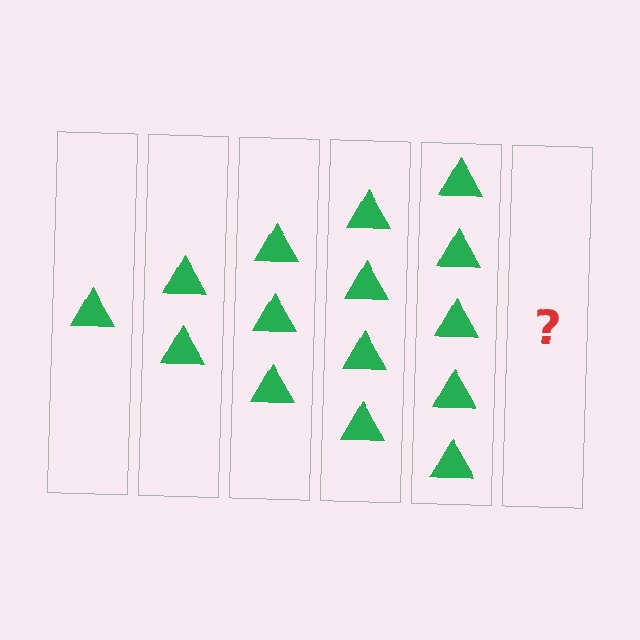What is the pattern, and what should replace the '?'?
The pattern is that each step adds one more triangle. The '?' should be 6 triangles.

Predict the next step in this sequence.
The next step is 6 triangles.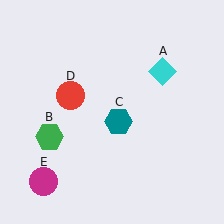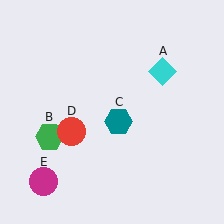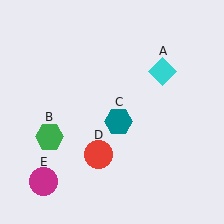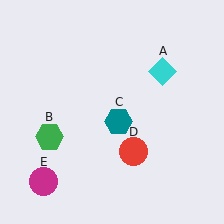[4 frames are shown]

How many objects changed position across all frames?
1 object changed position: red circle (object D).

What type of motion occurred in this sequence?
The red circle (object D) rotated counterclockwise around the center of the scene.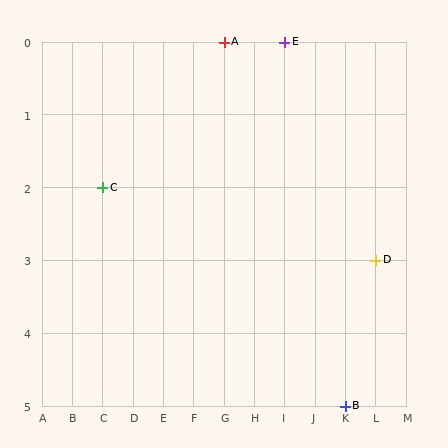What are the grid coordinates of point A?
Point A is at grid coordinates (G, 0).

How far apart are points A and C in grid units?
Points A and C are 4 columns and 2 rows apart (about 4.5 grid units diagonally).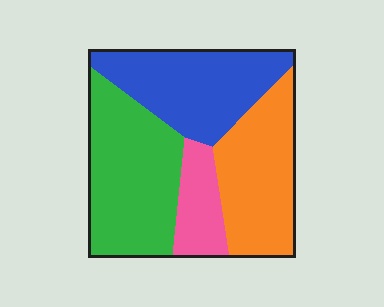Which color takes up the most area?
Green, at roughly 35%.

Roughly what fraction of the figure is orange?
Orange takes up about one quarter (1/4) of the figure.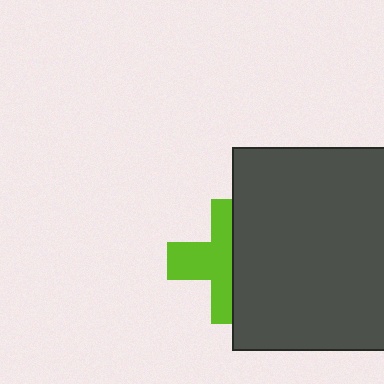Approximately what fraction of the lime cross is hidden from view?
Roughly 48% of the lime cross is hidden behind the dark gray square.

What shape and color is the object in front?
The object in front is a dark gray square.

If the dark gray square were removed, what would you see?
You would see the complete lime cross.